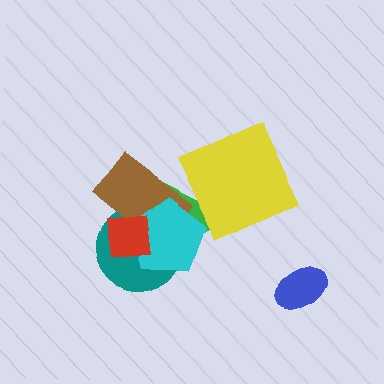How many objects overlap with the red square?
4 objects overlap with the red square.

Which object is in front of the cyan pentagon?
The red square is in front of the cyan pentagon.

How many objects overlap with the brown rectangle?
4 objects overlap with the brown rectangle.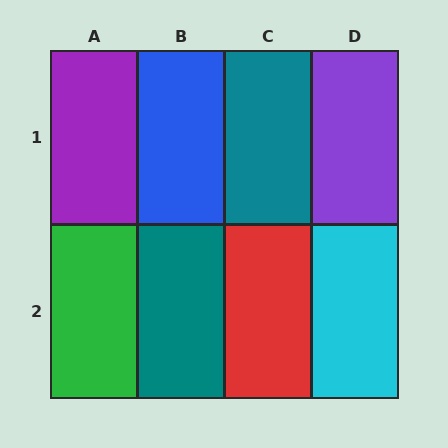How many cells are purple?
2 cells are purple.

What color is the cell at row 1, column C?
Teal.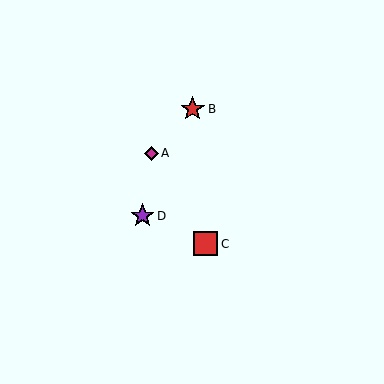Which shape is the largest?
The red square (labeled C) is the largest.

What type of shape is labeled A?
Shape A is a magenta diamond.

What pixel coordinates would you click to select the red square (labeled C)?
Click at (206, 244) to select the red square C.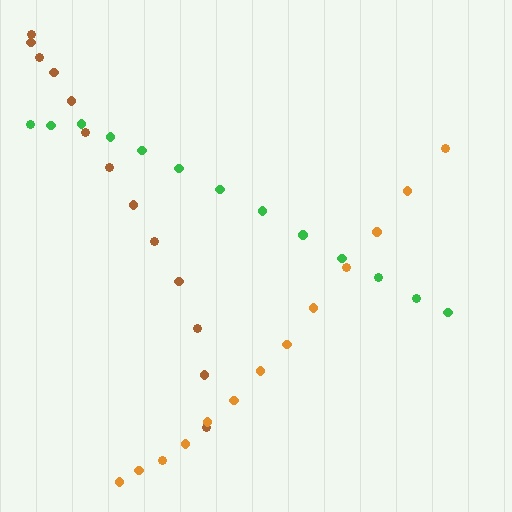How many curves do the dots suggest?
There are 3 distinct paths.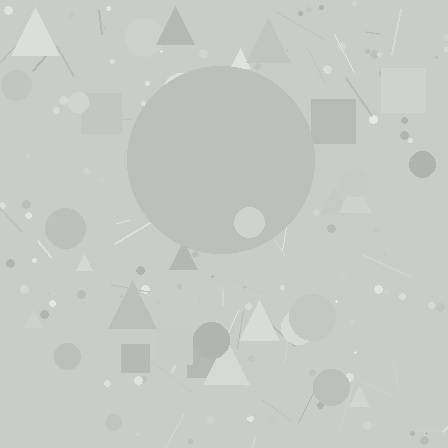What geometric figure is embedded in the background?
A circle is embedded in the background.